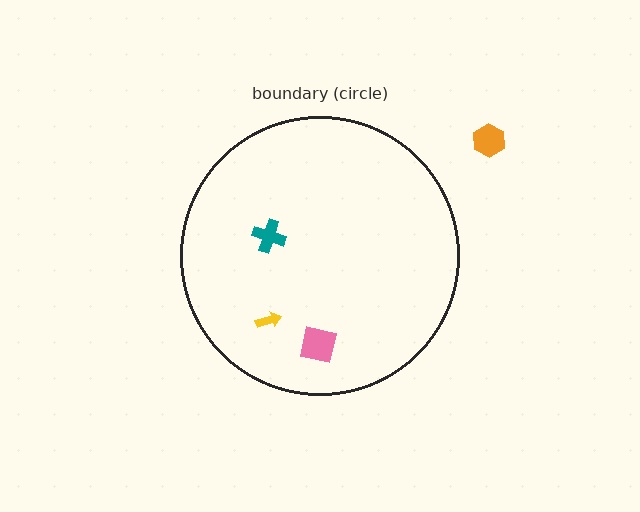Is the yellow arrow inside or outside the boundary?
Inside.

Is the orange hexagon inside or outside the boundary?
Outside.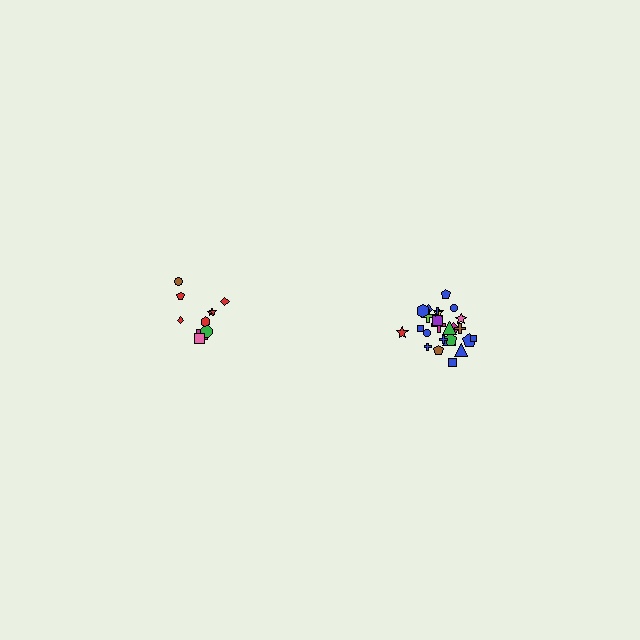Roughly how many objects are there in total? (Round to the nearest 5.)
Roughly 35 objects in total.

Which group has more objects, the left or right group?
The right group.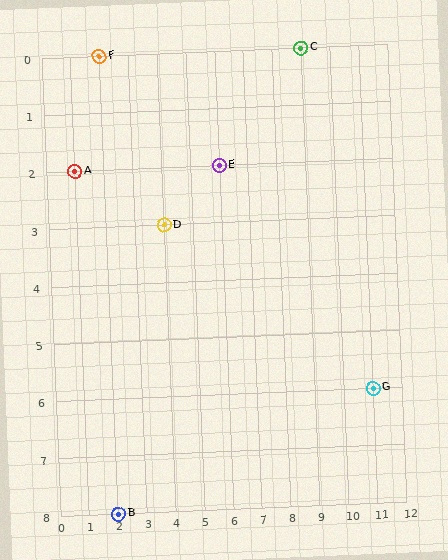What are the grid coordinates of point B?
Point B is at grid coordinates (2, 8).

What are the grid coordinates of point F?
Point F is at grid coordinates (2, 0).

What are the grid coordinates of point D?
Point D is at grid coordinates (4, 3).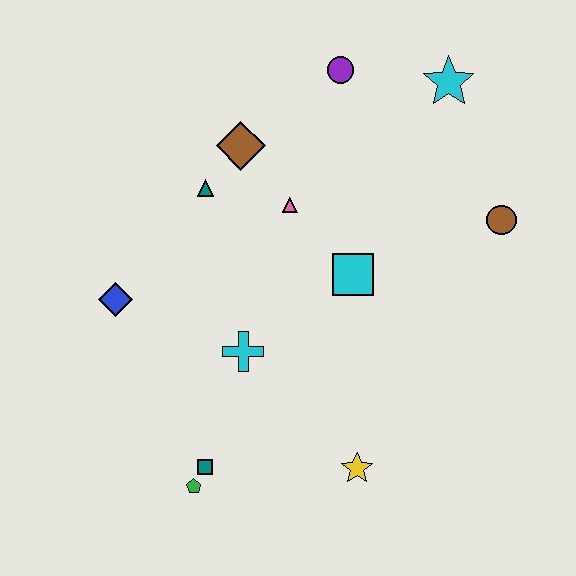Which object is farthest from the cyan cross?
The cyan star is farthest from the cyan cross.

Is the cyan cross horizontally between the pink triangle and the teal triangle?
Yes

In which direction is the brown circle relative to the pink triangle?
The brown circle is to the right of the pink triangle.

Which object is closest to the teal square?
The green pentagon is closest to the teal square.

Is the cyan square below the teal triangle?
Yes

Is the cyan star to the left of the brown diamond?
No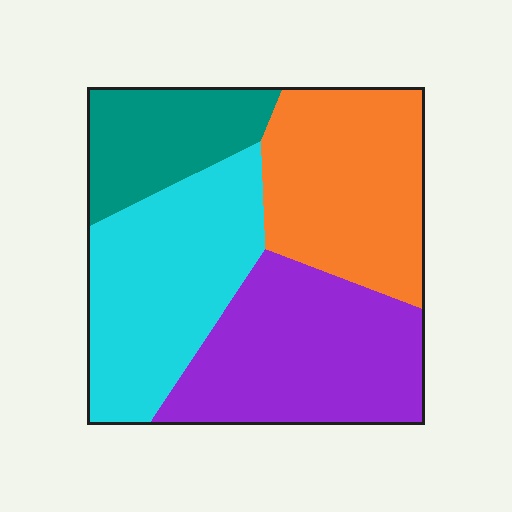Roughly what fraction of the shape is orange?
Orange covers roughly 25% of the shape.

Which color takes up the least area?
Teal, at roughly 15%.